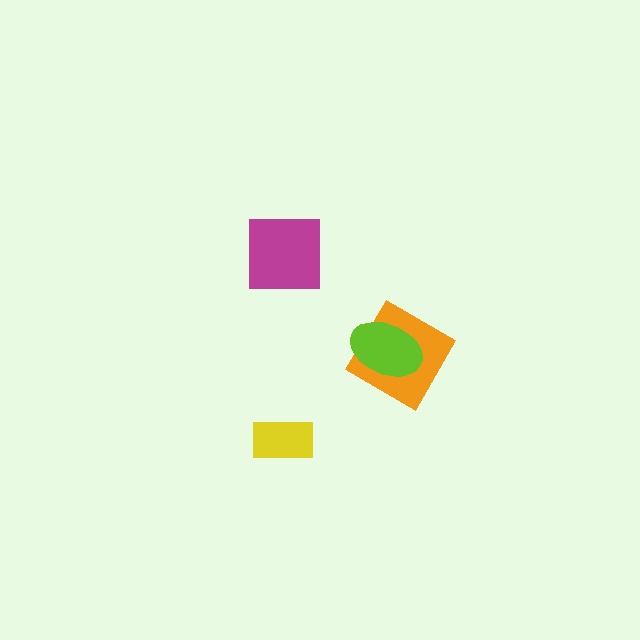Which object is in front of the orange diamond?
The lime ellipse is in front of the orange diamond.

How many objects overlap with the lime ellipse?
1 object overlaps with the lime ellipse.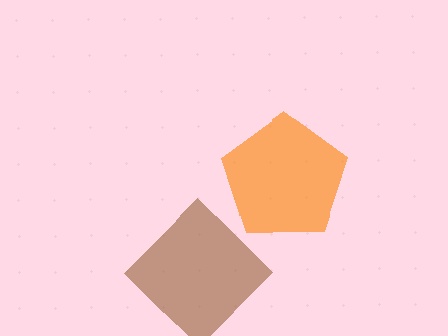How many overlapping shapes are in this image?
There are 2 overlapping shapes in the image.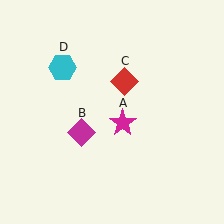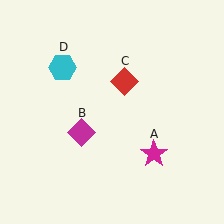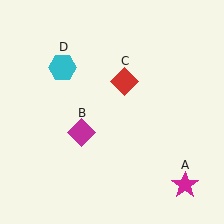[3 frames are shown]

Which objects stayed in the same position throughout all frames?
Magenta diamond (object B) and red diamond (object C) and cyan hexagon (object D) remained stationary.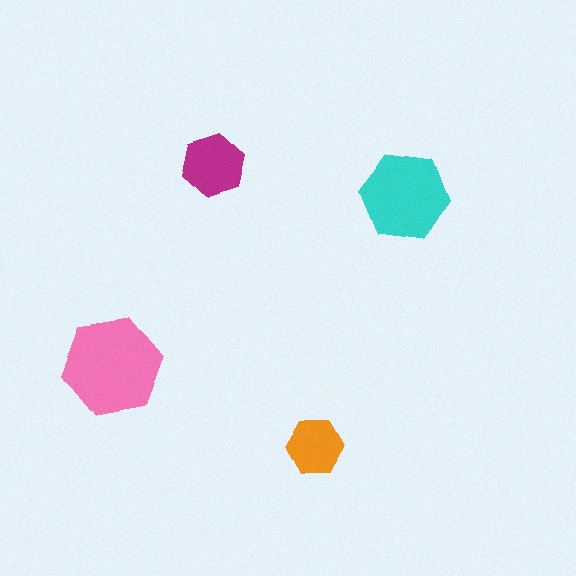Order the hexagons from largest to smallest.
the pink one, the cyan one, the magenta one, the orange one.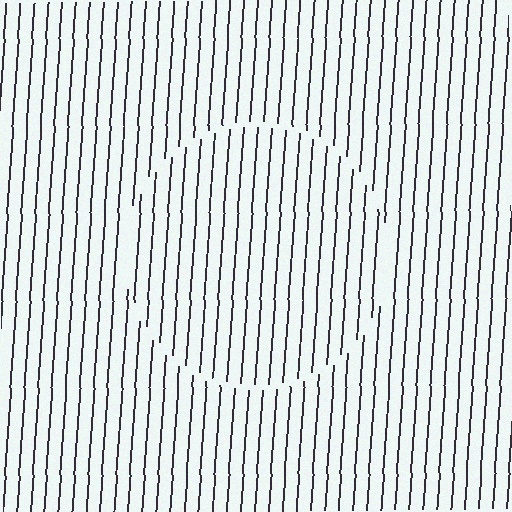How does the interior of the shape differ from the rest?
The interior of the shape contains the same grating, shifted by half a period — the contour is defined by the phase discontinuity where line-ends from the inner and outer gratings abut.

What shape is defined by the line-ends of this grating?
An illusory circle. The interior of the shape contains the same grating, shifted by half a period — the contour is defined by the phase discontinuity where line-ends from the inner and outer gratings abut.